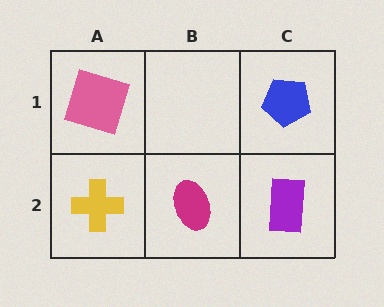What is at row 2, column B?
A magenta ellipse.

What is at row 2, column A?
A yellow cross.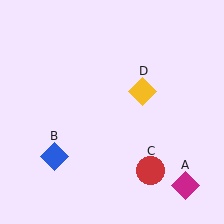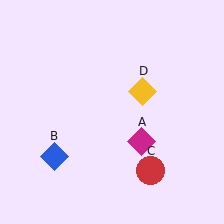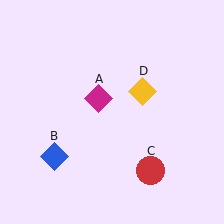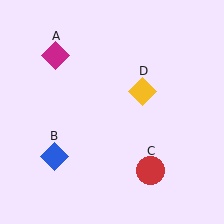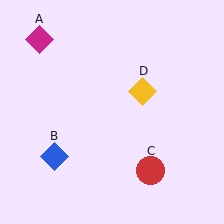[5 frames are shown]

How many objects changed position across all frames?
1 object changed position: magenta diamond (object A).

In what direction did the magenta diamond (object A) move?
The magenta diamond (object A) moved up and to the left.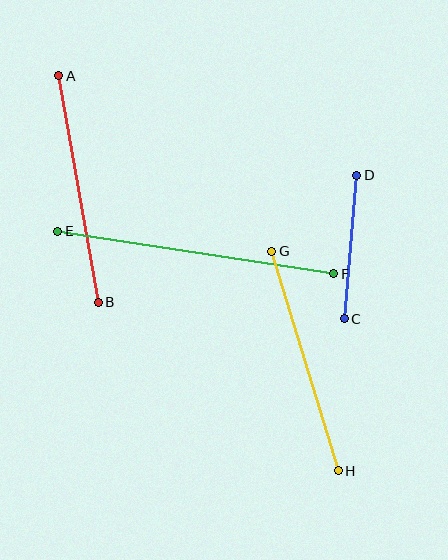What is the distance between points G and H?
The distance is approximately 229 pixels.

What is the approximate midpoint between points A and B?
The midpoint is at approximately (78, 189) pixels.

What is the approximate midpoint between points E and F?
The midpoint is at approximately (196, 252) pixels.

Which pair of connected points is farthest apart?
Points E and F are farthest apart.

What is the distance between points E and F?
The distance is approximately 279 pixels.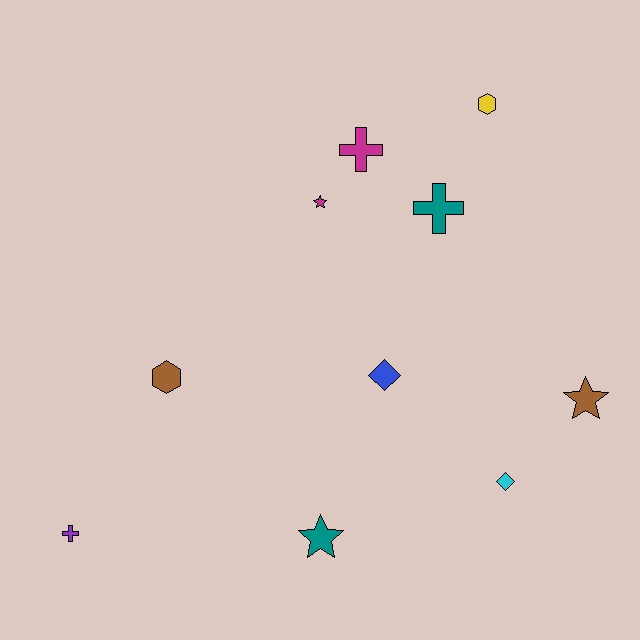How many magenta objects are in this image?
There are 2 magenta objects.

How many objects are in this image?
There are 10 objects.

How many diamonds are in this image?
There are 2 diamonds.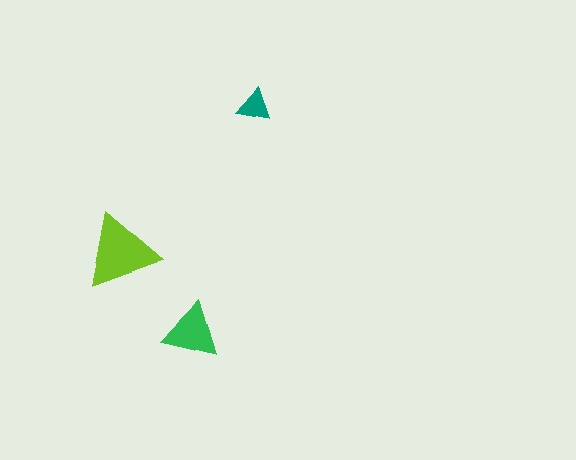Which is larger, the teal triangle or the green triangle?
The green one.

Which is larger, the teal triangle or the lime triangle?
The lime one.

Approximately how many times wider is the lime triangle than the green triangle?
About 1.5 times wider.